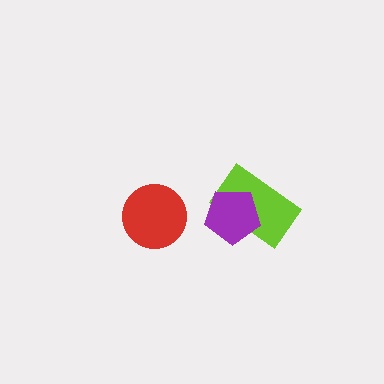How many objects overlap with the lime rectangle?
1 object overlaps with the lime rectangle.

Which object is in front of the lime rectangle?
The purple pentagon is in front of the lime rectangle.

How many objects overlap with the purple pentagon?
1 object overlaps with the purple pentagon.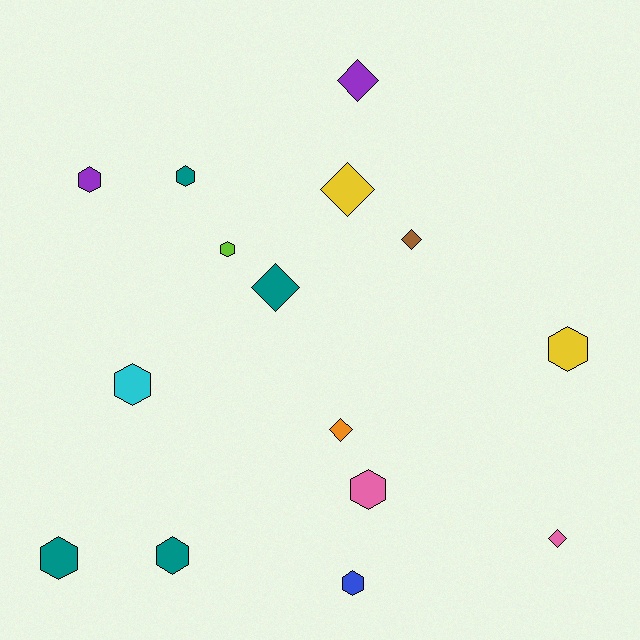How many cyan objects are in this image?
There is 1 cyan object.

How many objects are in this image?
There are 15 objects.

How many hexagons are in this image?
There are 9 hexagons.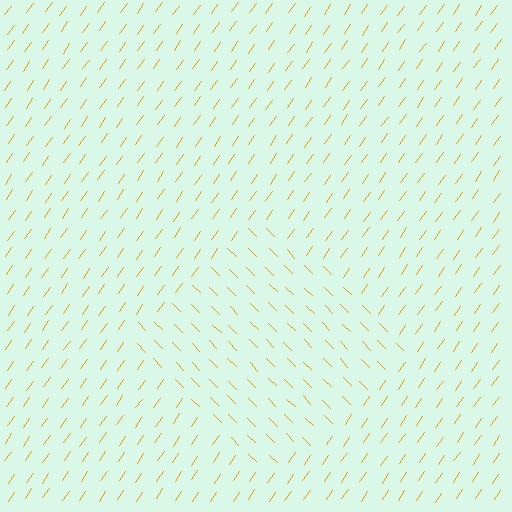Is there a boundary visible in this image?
Yes, there is a texture boundary formed by a change in line orientation.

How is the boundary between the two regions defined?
The boundary is defined purely by a change in line orientation (approximately 80 degrees difference). All lines are the same color and thickness.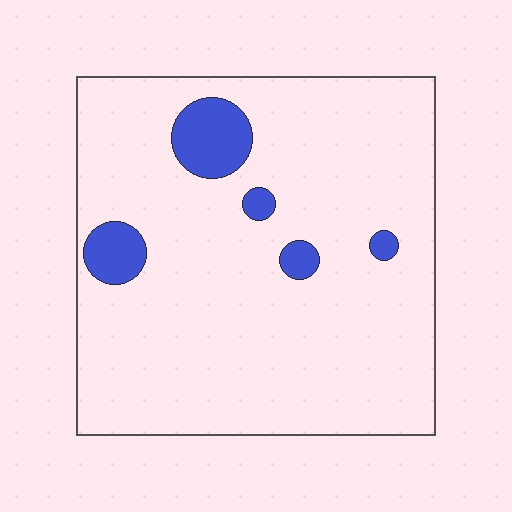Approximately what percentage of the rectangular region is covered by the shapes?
Approximately 10%.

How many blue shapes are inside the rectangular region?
5.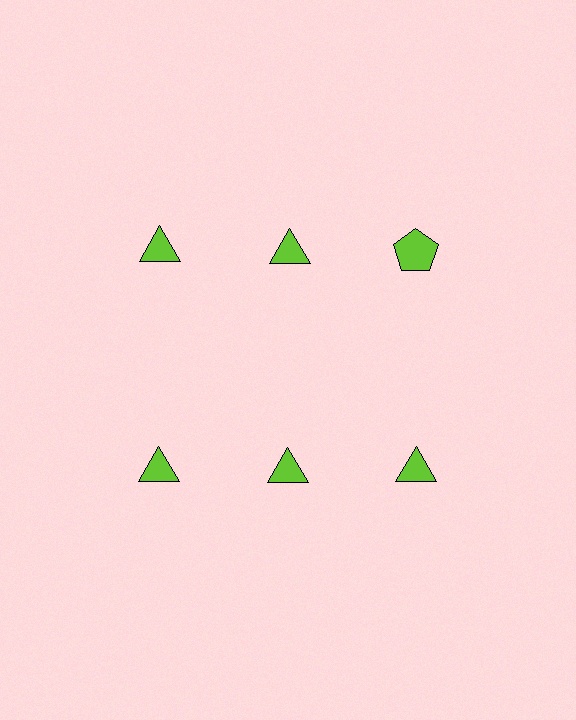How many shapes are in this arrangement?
There are 6 shapes arranged in a grid pattern.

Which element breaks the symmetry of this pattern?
The lime pentagon in the top row, center column breaks the symmetry. All other shapes are lime triangles.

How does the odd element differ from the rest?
It has a different shape: pentagon instead of triangle.